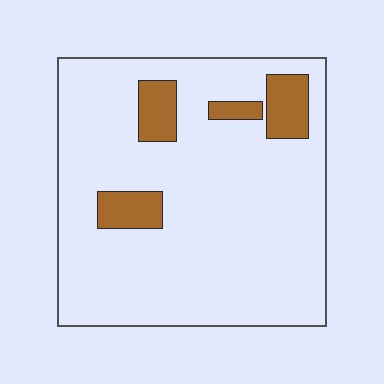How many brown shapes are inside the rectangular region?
4.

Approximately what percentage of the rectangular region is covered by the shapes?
Approximately 10%.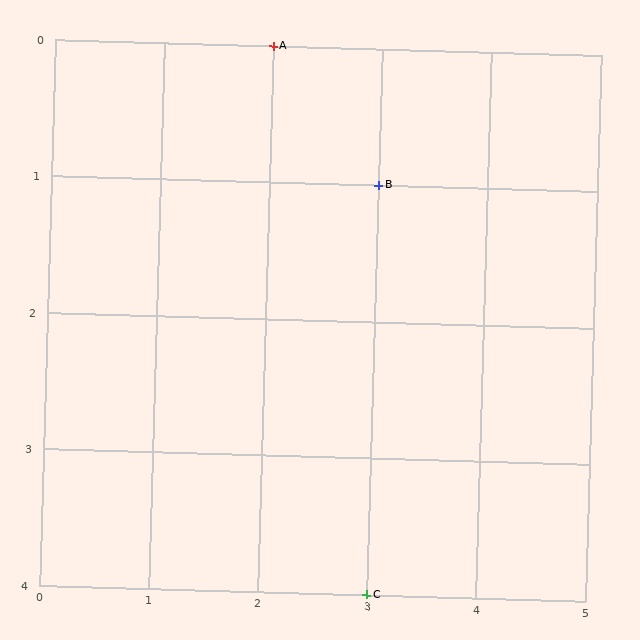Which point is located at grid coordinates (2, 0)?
Point A is at (2, 0).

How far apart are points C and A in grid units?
Points C and A are 1 column and 4 rows apart (about 4.1 grid units diagonally).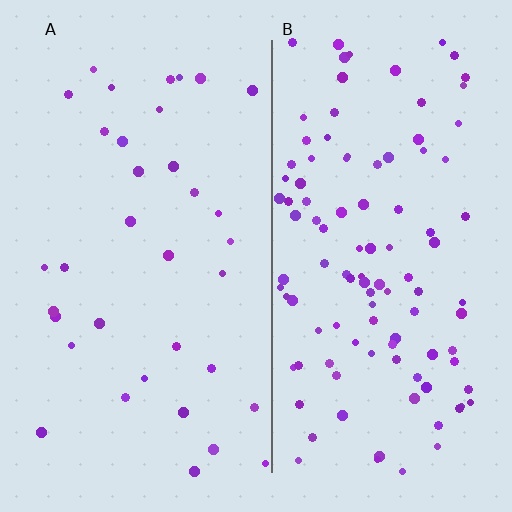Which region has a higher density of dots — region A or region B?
B (the right).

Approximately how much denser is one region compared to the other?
Approximately 3.1× — region B over region A.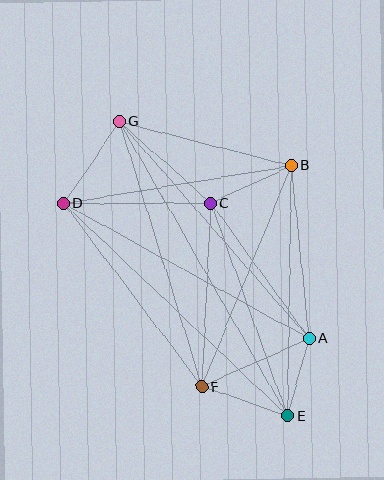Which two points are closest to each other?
Points A and E are closest to each other.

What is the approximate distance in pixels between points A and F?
The distance between A and F is approximately 117 pixels.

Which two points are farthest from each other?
Points E and G are farthest from each other.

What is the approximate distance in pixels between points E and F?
The distance between E and F is approximately 91 pixels.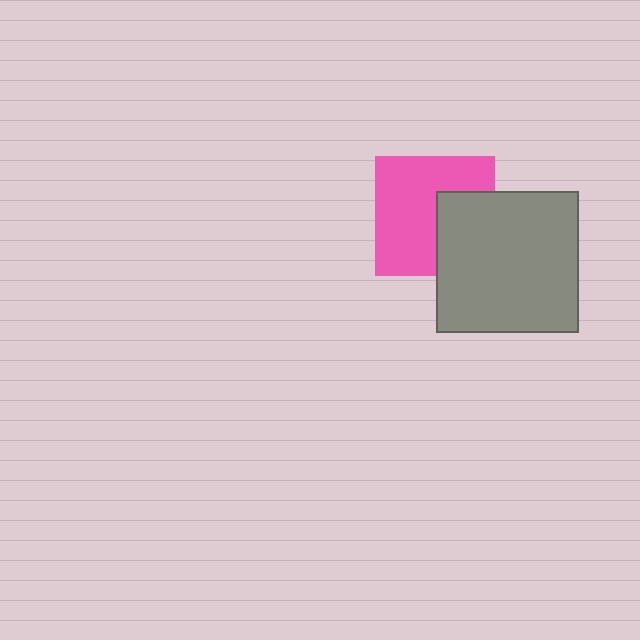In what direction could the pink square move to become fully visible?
The pink square could move left. That would shift it out from behind the gray square entirely.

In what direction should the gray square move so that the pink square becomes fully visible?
The gray square should move right. That is the shortest direction to clear the overlap and leave the pink square fully visible.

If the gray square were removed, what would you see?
You would see the complete pink square.